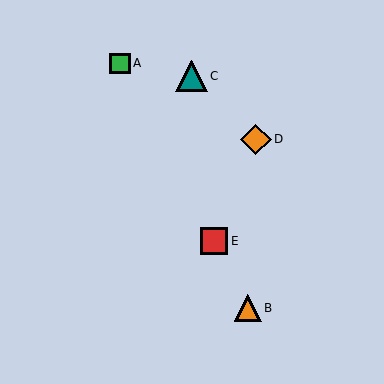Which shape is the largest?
The teal triangle (labeled C) is the largest.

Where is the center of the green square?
The center of the green square is at (120, 63).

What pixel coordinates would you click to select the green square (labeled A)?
Click at (120, 63) to select the green square A.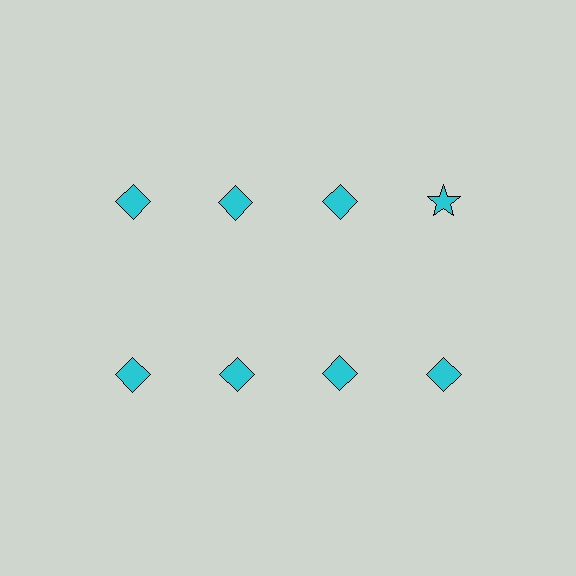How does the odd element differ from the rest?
It has a different shape: star instead of diamond.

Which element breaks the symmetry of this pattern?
The cyan star in the top row, second from right column breaks the symmetry. All other shapes are cyan diamonds.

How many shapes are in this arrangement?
There are 8 shapes arranged in a grid pattern.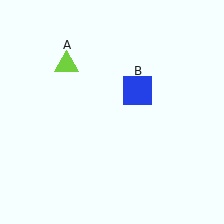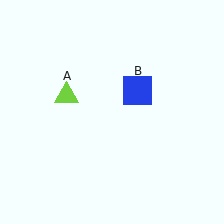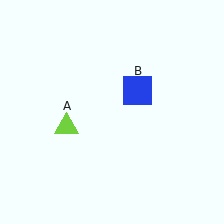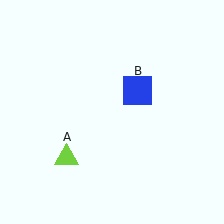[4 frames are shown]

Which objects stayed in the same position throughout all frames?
Blue square (object B) remained stationary.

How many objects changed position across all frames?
1 object changed position: lime triangle (object A).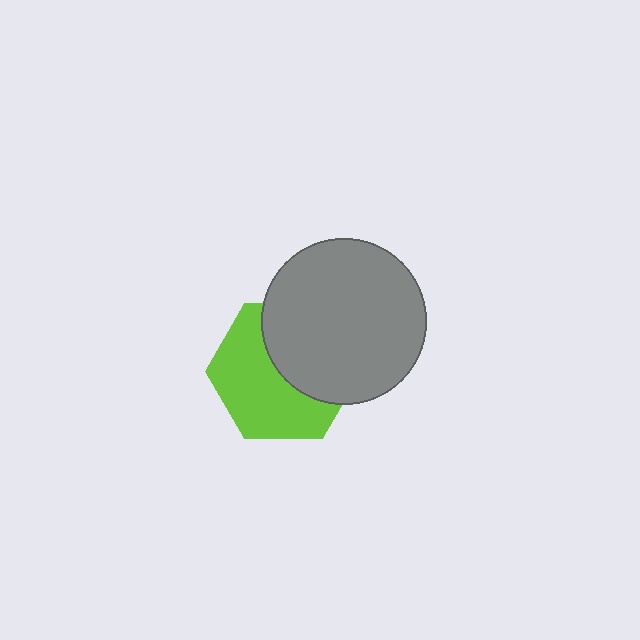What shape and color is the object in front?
The object in front is a gray circle.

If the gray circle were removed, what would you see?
You would see the complete lime hexagon.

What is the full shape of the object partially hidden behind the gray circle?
The partially hidden object is a lime hexagon.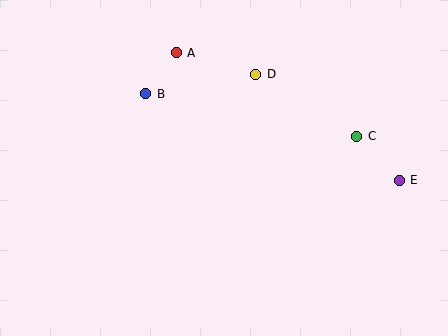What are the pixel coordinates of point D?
Point D is at (256, 74).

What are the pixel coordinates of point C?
Point C is at (357, 136).